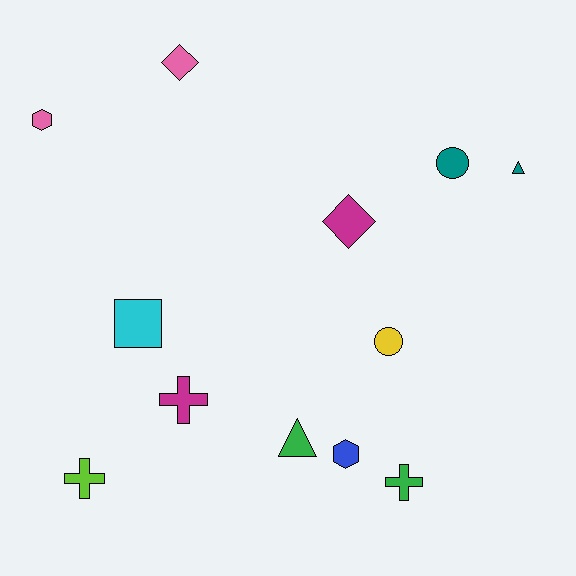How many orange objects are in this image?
There are no orange objects.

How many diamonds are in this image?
There are 2 diamonds.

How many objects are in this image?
There are 12 objects.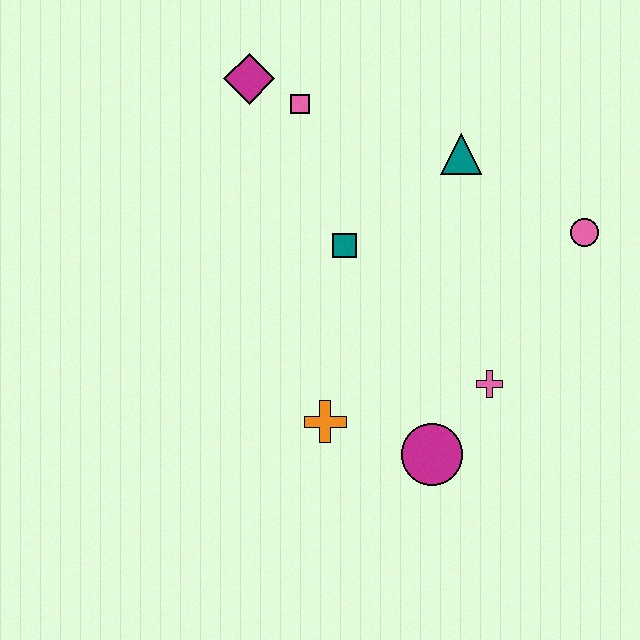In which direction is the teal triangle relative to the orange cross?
The teal triangle is above the orange cross.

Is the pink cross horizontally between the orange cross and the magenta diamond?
No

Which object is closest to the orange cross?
The magenta circle is closest to the orange cross.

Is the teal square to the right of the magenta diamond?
Yes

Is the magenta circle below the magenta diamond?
Yes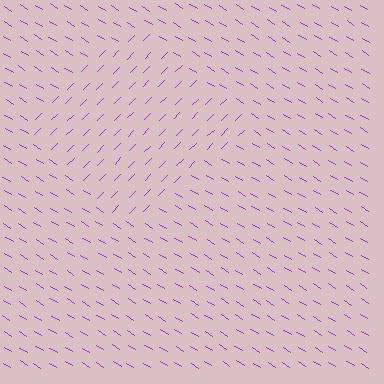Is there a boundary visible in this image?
Yes, there is a texture boundary formed by a change in line orientation.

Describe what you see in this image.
The image is filled with small purple line segments. A diamond region in the image has lines oriented differently from the surrounding lines, creating a visible texture boundary.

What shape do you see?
I see a diamond.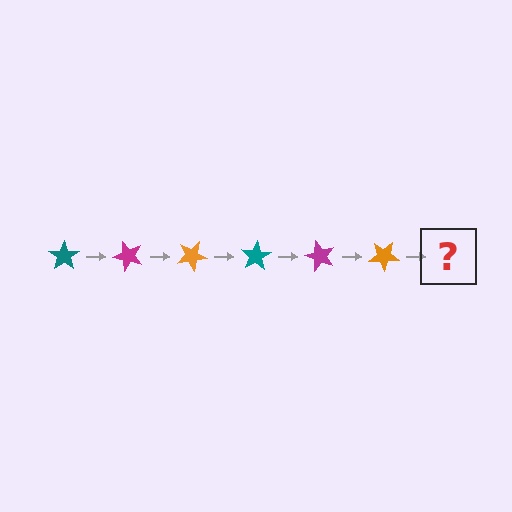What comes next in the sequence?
The next element should be a teal star, rotated 300 degrees from the start.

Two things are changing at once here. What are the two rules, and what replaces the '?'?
The two rules are that it rotates 50 degrees each step and the color cycles through teal, magenta, and orange. The '?' should be a teal star, rotated 300 degrees from the start.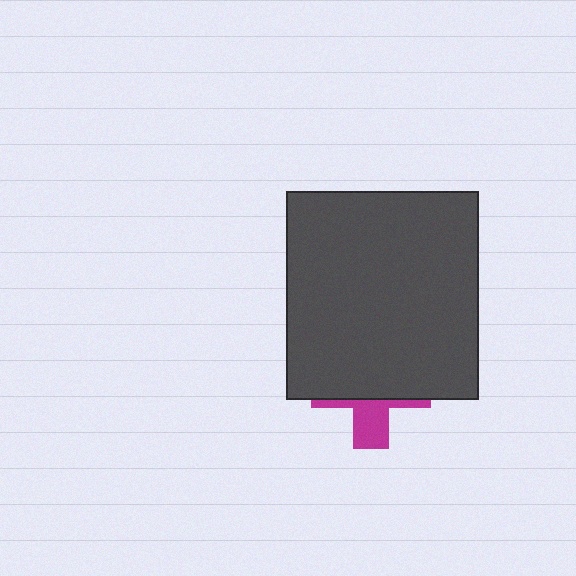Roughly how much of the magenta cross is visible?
A small part of it is visible (roughly 34%).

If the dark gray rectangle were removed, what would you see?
You would see the complete magenta cross.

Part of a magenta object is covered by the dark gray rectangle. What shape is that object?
It is a cross.